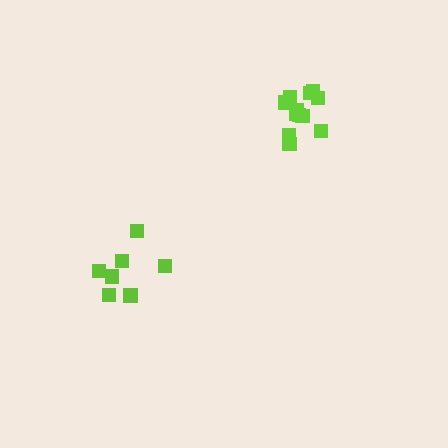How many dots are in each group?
Group 1: 7 dots, Group 2: 12 dots (19 total).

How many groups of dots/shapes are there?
There are 2 groups.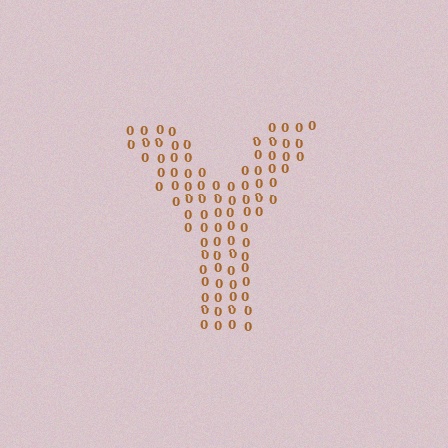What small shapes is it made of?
It is made of small digit 0's.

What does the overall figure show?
The overall figure shows the letter Y.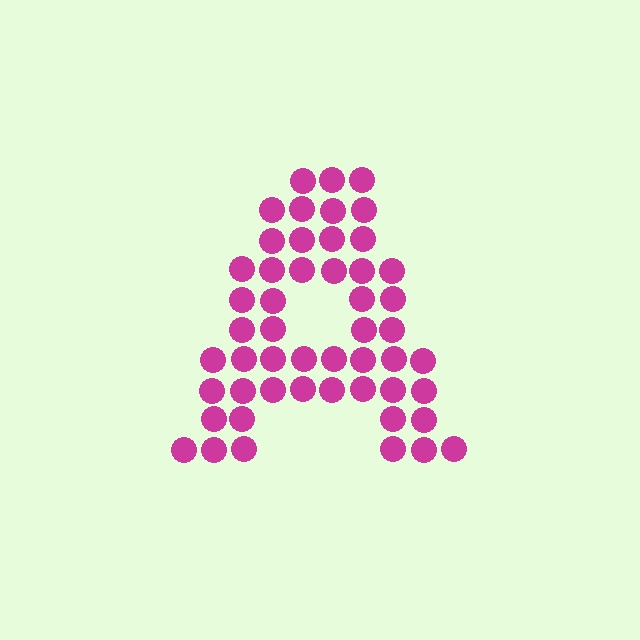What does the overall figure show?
The overall figure shows the letter A.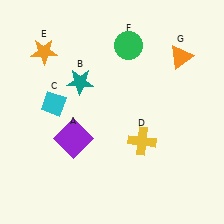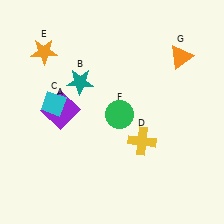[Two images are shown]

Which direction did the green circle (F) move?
The green circle (F) moved down.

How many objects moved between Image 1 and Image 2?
2 objects moved between the two images.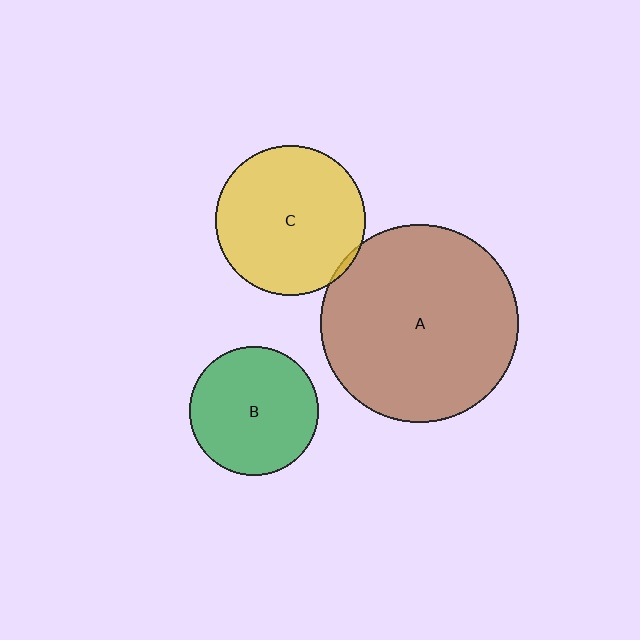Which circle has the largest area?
Circle A (brown).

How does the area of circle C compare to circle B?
Approximately 1.4 times.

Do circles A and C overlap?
Yes.